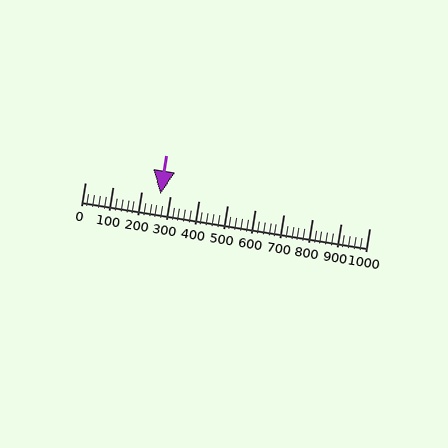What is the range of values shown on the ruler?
The ruler shows values from 0 to 1000.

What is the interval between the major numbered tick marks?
The major tick marks are spaced 100 units apart.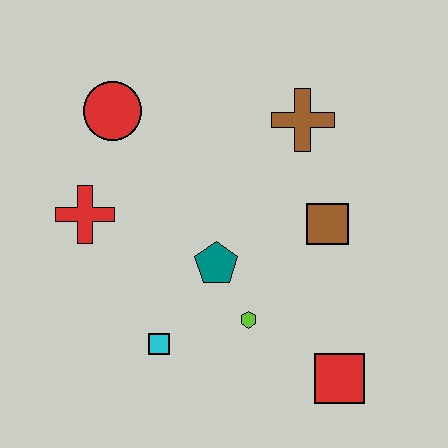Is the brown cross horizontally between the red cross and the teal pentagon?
No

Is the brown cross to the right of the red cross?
Yes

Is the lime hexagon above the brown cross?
No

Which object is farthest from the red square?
The red circle is farthest from the red square.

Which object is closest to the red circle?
The red cross is closest to the red circle.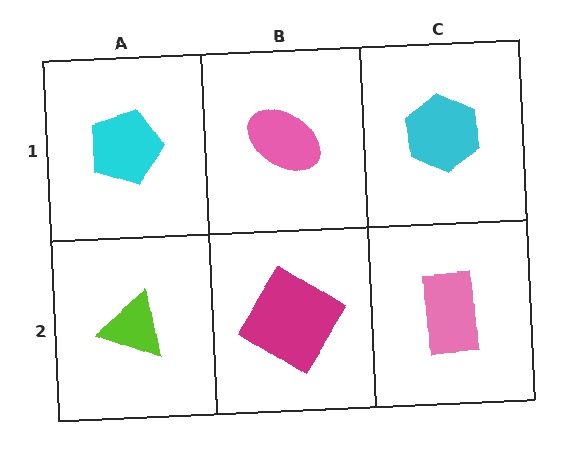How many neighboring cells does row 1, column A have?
2.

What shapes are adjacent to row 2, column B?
A pink ellipse (row 1, column B), a lime triangle (row 2, column A), a pink rectangle (row 2, column C).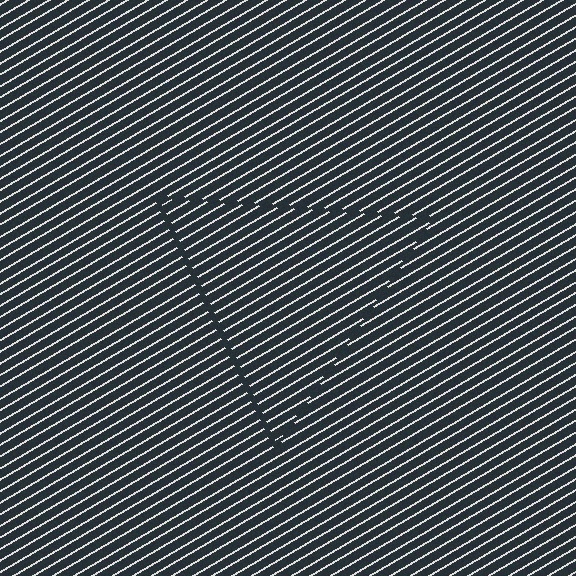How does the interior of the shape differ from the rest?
The interior of the shape contains the same grating, shifted by half a period — the contour is defined by the phase discontinuity where line-ends from the inner and outer gratings abut.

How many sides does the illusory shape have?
3 sides — the line-ends trace a triangle.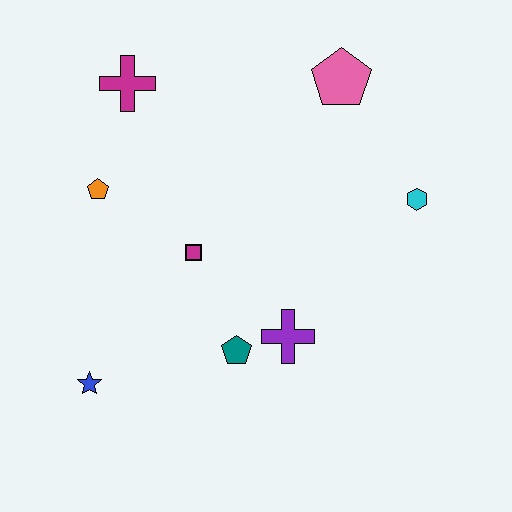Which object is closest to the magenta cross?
The orange pentagon is closest to the magenta cross.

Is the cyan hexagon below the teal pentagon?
No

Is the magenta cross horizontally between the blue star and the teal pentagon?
Yes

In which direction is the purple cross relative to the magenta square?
The purple cross is to the right of the magenta square.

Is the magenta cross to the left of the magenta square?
Yes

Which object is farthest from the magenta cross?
The cyan hexagon is farthest from the magenta cross.